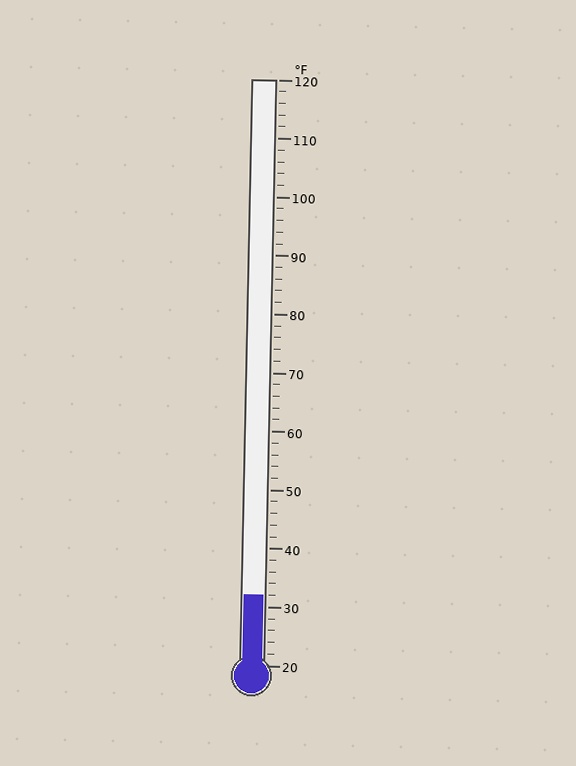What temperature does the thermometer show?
The thermometer shows approximately 32°F.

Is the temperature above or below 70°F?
The temperature is below 70°F.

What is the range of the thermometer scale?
The thermometer scale ranges from 20°F to 120°F.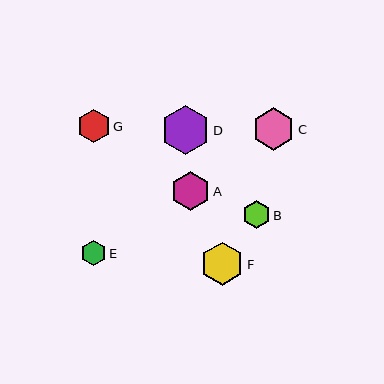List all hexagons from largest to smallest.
From largest to smallest: D, F, C, A, G, B, E.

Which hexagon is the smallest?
Hexagon E is the smallest with a size of approximately 25 pixels.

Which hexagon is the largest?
Hexagon D is the largest with a size of approximately 48 pixels.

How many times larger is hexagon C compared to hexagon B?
Hexagon C is approximately 1.5 times the size of hexagon B.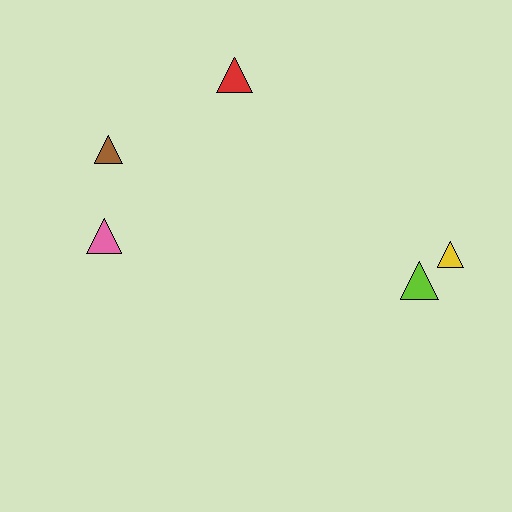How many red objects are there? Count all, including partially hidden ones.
There is 1 red object.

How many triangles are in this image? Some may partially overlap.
There are 5 triangles.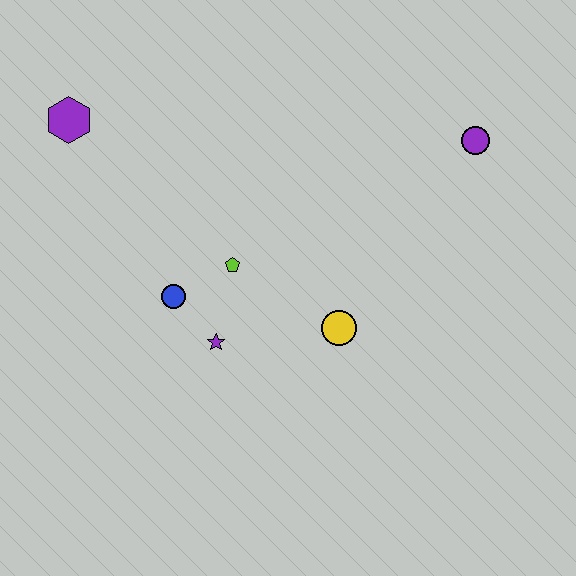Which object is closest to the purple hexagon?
The blue circle is closest to the purple hexagon.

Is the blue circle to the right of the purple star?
No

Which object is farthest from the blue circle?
The purple circle is farthest from the blue circle.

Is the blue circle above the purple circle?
No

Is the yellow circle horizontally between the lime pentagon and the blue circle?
No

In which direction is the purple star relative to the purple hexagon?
The purple star is below the purple hexagon.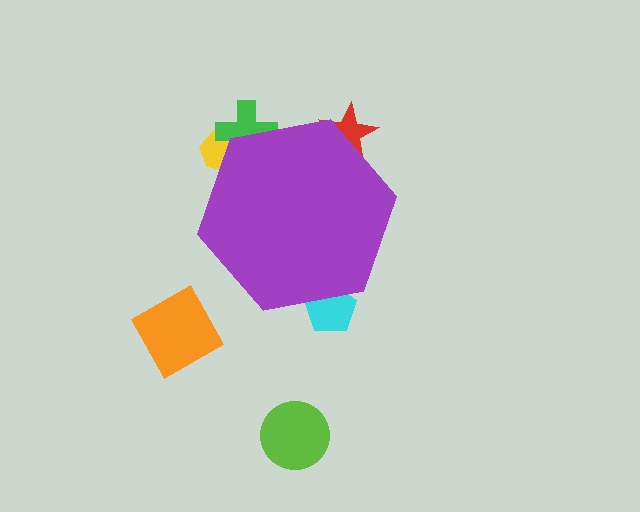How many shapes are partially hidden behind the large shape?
4 shapes are partially hidden.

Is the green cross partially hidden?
Yes, the green cross is partially hidden behind the purple hexagon.